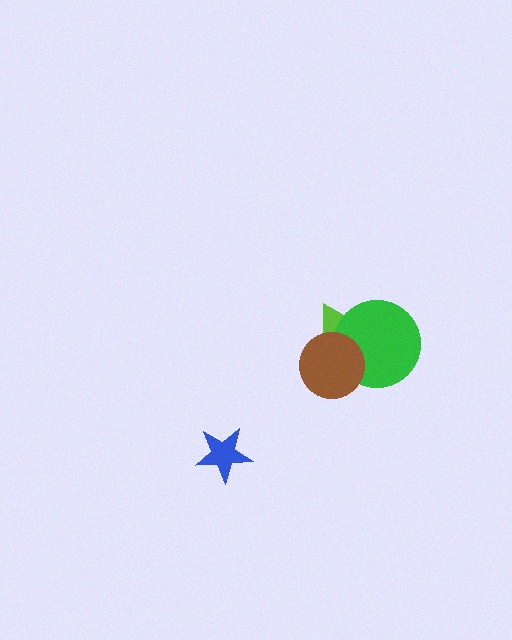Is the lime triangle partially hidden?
Yes, it is partially covered by another shape.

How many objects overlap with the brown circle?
2 objects overlap with the brown circle.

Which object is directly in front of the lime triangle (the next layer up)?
The green circle is directly in front of the lime triangle.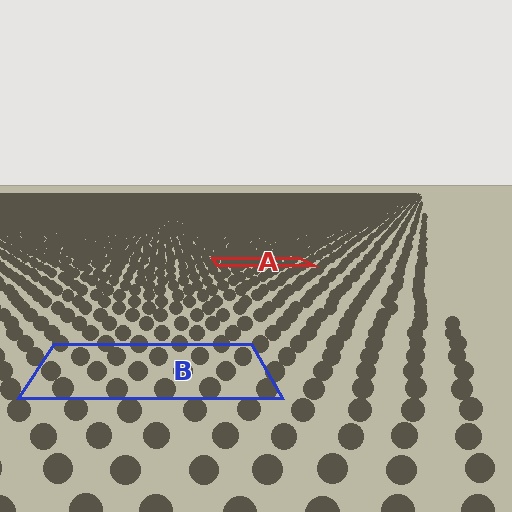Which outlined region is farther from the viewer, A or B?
Region A is farther from the viewer — the texture elements inside it appear smaller and more densely packed.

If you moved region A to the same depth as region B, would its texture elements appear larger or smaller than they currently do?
They would appear larger. At a closer depth, the same texture elements are projected at a bigger on-screen size.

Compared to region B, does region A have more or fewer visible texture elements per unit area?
Region A has more texture elements per unit area — they are packed more densely because it is farther away.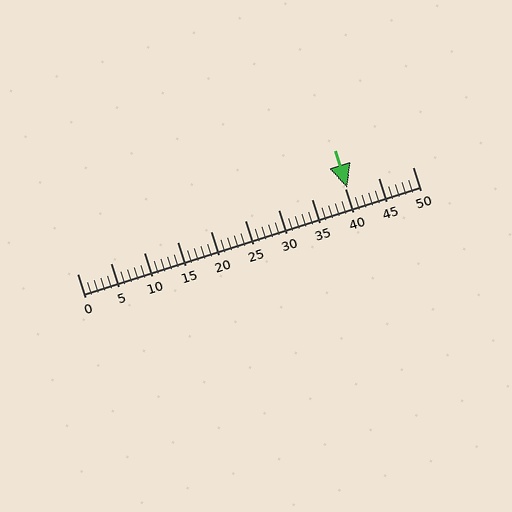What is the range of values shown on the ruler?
The ruler shows values from 0 to 50.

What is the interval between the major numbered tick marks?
The major tick marks are spaced 5 units apart.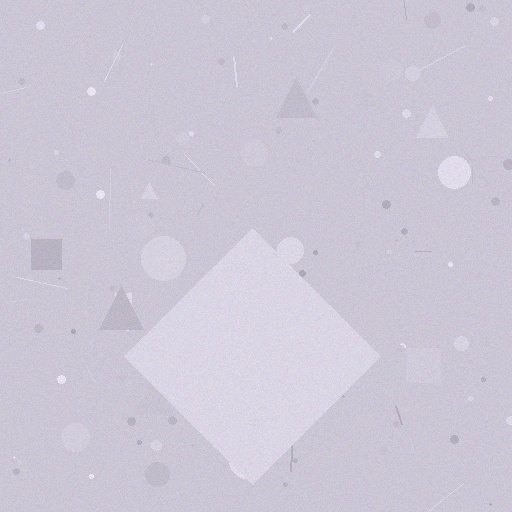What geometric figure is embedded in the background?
A diamond is embedded in the background.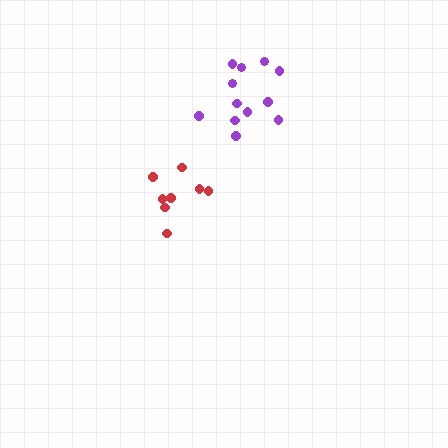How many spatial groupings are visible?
There are 2 spatial groupings.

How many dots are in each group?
Group 1: 8 dots, Group 2: 12 dots (20 total).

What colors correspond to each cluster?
The clusters are colored: red, purple.